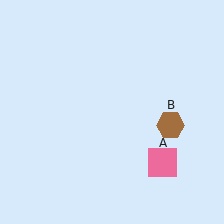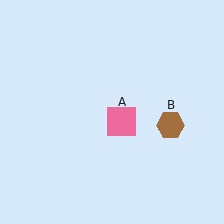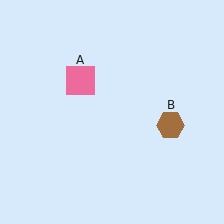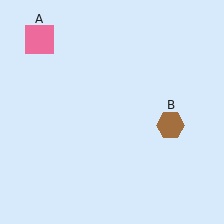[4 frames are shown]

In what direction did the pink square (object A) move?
The pink square (object A) moved up and to the left.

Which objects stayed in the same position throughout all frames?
Brown hexagon (object B) remained stationary.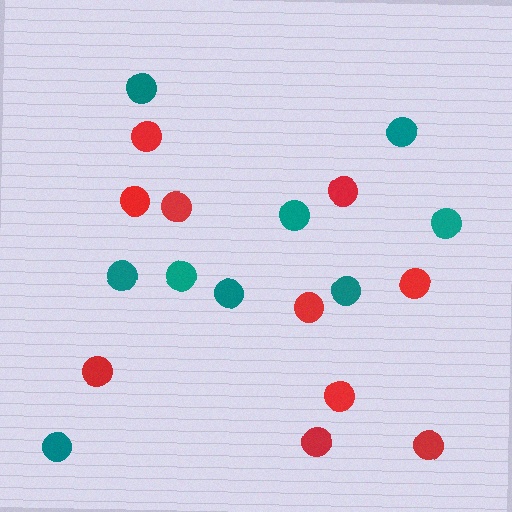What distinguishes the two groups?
There are 2 groups: one group of red circles (10) and one group of teal circles (9).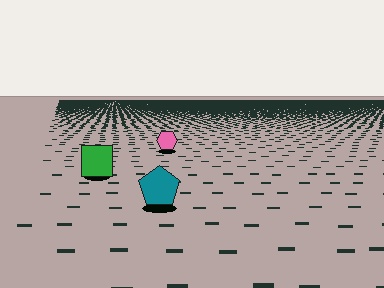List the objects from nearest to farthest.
From nearest to farthest: the teal pentagon, the green square, the pink hexagon.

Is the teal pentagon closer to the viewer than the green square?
Yes. The teal pentagon is closer — you can tell from the texture gradient: the ground texture is coarser near it.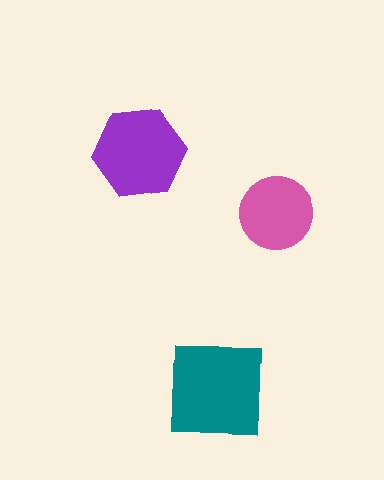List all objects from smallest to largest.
The pink circle, the purple hexagon, the teal square.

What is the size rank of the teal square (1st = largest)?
1st.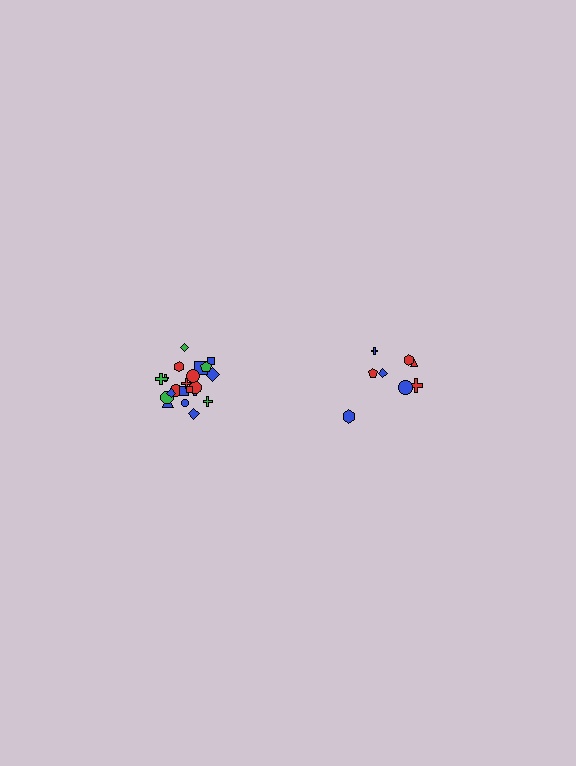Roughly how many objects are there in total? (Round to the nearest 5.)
Roughly 30 objects in total.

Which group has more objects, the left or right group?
The left group.